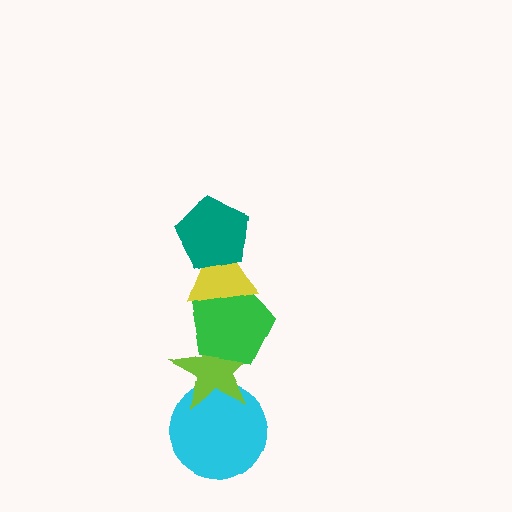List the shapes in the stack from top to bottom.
From top to bottom: the teal pentagon, the yellow triangle, the green pentagon, the lime star, the cyan circle.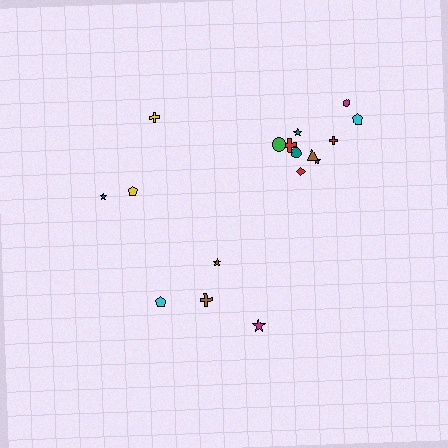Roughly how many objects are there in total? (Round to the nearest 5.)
Roughly 15 objects in total.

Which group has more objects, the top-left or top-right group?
The top-right group.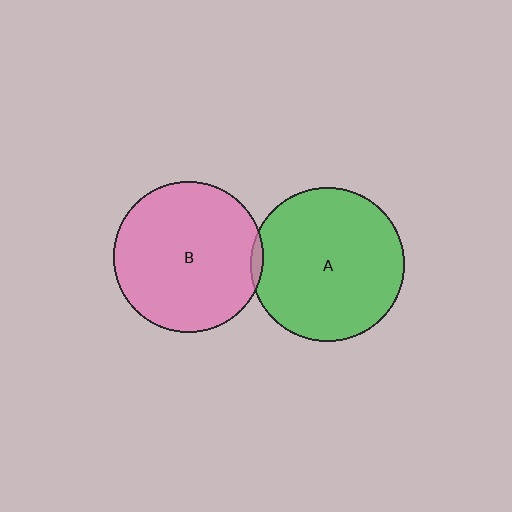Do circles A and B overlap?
Yes.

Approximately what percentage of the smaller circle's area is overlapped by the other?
Approximately 5%.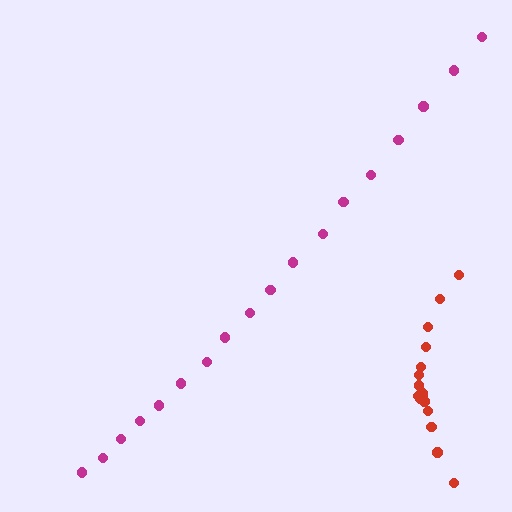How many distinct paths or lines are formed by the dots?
There are 2 distinct paths.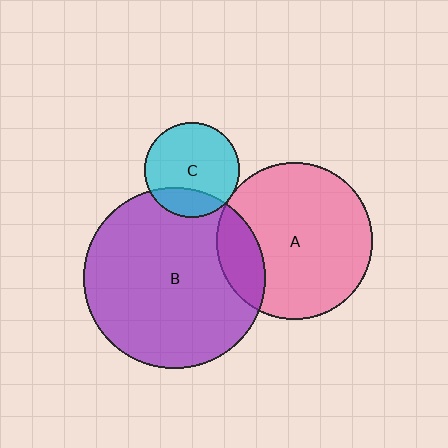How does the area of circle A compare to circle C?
Approximately 2.7 times.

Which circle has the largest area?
Circle B (purple).